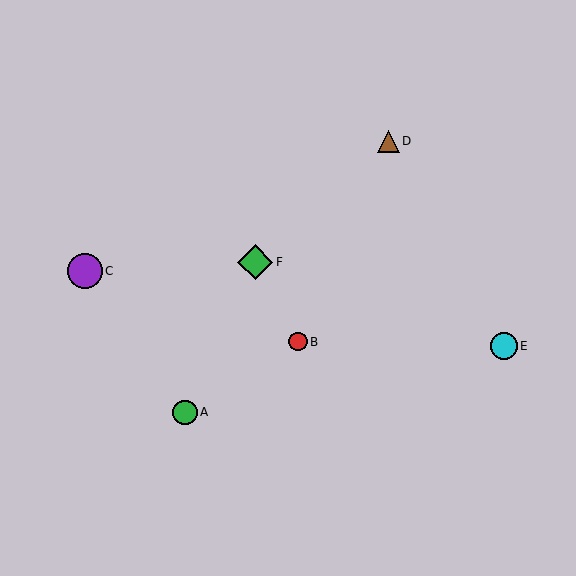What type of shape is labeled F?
Shape F is a green diamond.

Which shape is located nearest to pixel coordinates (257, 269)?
The green diamond (labeled F) at (255, 262) is nearest to that location.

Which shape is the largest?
The green diamond (labeled F) is the largest.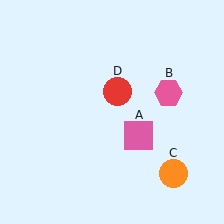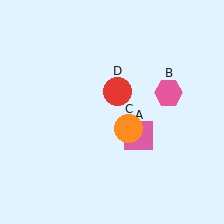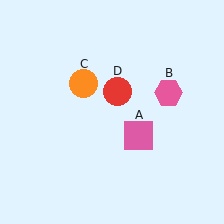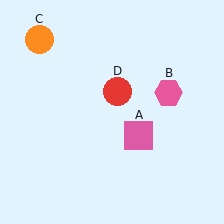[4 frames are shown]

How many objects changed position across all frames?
1 object changed position: orange circle (object C).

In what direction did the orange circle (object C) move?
The orange circle (object C) moved up and to the left.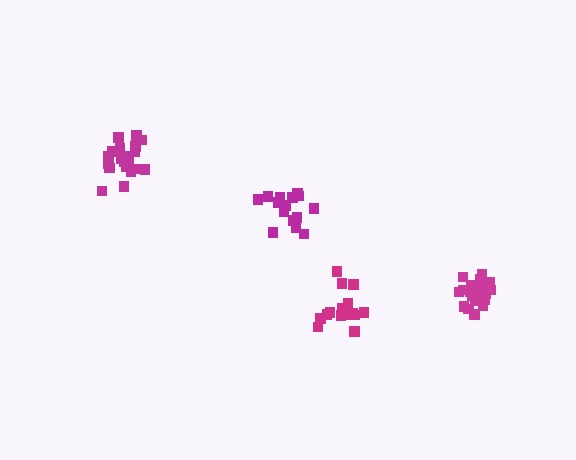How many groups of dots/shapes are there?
There are 4 groups.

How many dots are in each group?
Group 1: 20 dots, Group 2: 15 dots, Group 3: 15 dots, Group 4: 20 dots (70 total).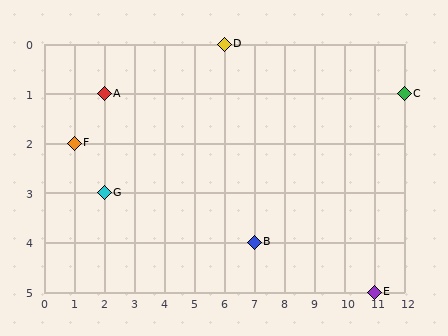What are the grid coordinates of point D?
Point D is at grid coordinates (6, 0).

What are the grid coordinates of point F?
Point F is at grid coordinates (1, 2).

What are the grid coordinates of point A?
Point A is at grid coordinates (2, 1).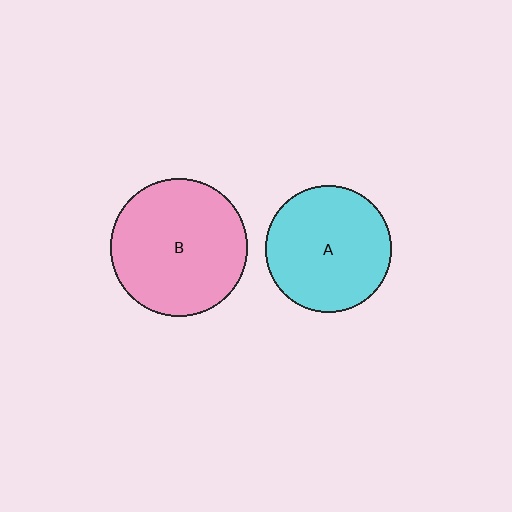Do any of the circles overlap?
No, none of the circles overlap.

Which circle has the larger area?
Circle B (pink).